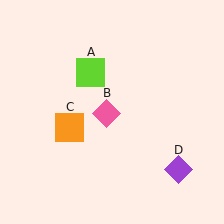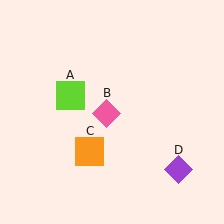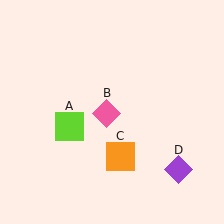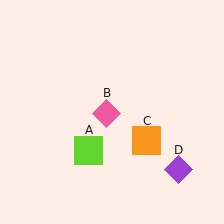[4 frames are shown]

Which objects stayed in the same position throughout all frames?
Pink diamond (object B) and purple diamond (object D) remained stationary.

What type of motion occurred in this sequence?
The lime square (object A), orange square (object C) rotated counterclockwise around the center of the scene.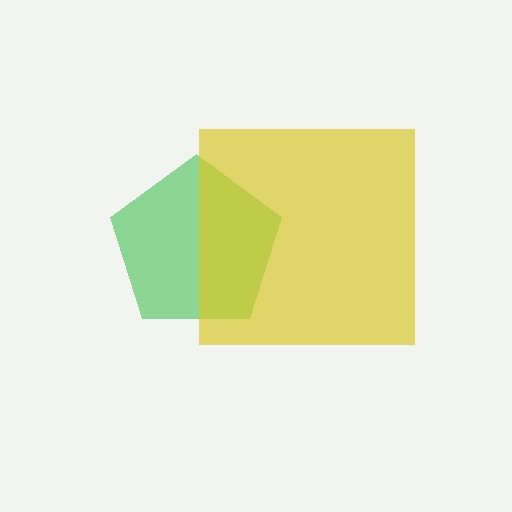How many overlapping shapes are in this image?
There are 2 overlapping shapes in the image.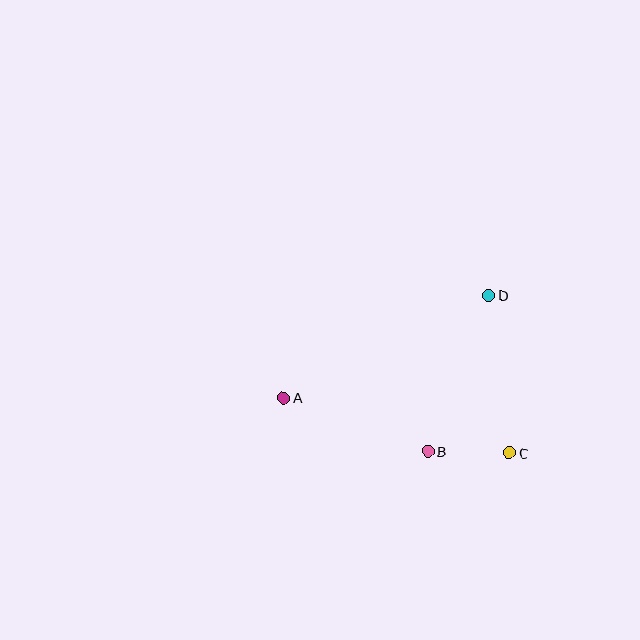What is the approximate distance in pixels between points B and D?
The distance between B and D is approximately 167 pixels.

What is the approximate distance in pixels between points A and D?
The distance between A and D is approximately 229 pixels.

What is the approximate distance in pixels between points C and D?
The distance between C and D is approximately 159 pixels.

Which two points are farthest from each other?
Points A and C are farthest from each other.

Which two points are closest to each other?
Points B and C are closest to each other.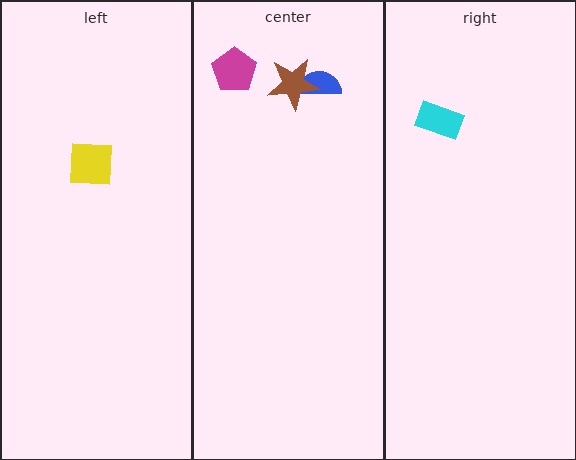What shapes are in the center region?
The magenta pentagon, the blue semicircle, the brown star.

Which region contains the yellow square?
The left region.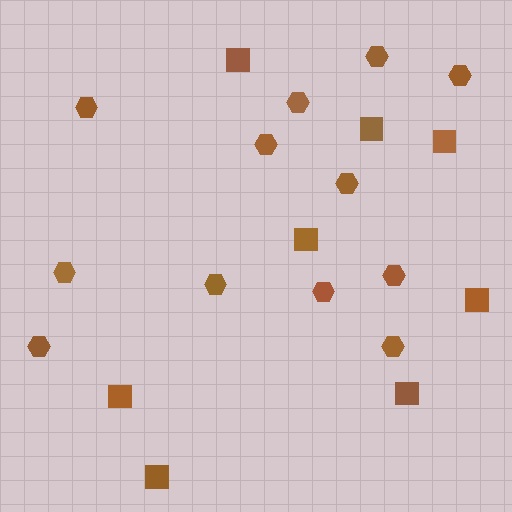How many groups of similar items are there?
There are 2 groups: one group of squares (8) and one group of hexagons (12).